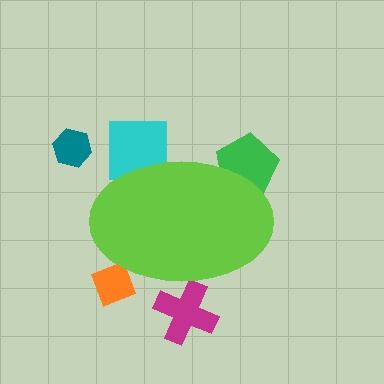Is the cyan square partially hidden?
Yes, the cyan square is partially hidden behind the lime ellipse.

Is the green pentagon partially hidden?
Yes, the green pentagon is partially hidden behind the lime ellipse.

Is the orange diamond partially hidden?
Yes, the orange diamond is partially hidden behind the lime ellipse.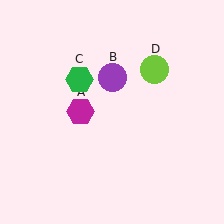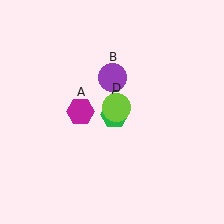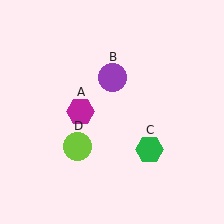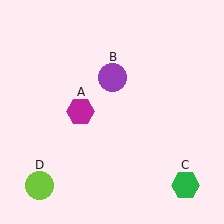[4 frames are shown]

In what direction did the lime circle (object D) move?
The lime circle (object D) moved down and to the left.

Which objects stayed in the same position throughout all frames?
Magenta hexagon (object A) and purple circle (object B) remained stationary.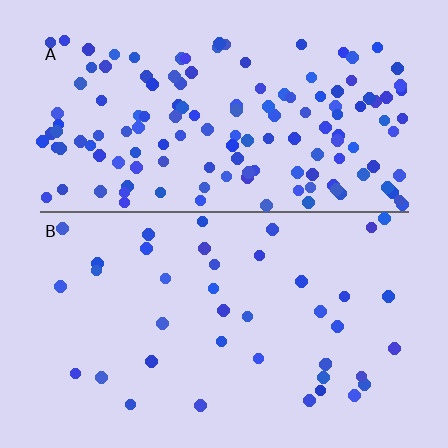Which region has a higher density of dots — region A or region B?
A (the top).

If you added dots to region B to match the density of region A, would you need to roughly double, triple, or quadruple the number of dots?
Approximately triple.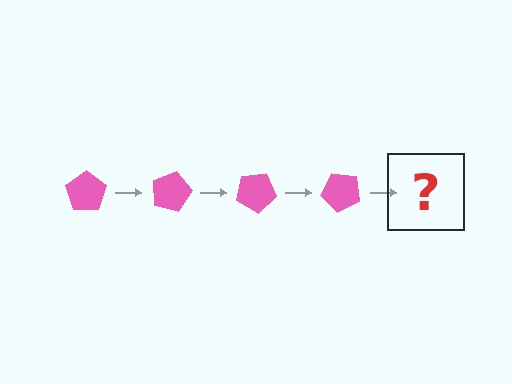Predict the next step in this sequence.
The next step is a pink pentagon rotated 60 degrees.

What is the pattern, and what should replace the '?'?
The pattern is that the pentagon rotates 15 degrees each step. The '?' should be a pink pentagon rotated 60 degrees.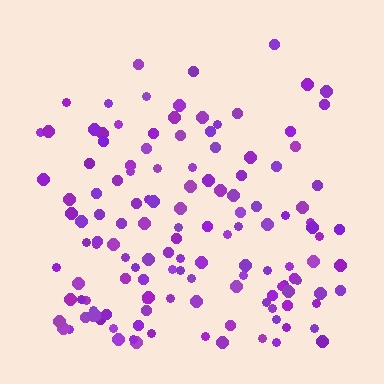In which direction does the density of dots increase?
From top to bottom, with the bottom side densest.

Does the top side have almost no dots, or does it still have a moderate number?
Still a moderate number, just noticeably fewer than the bottom.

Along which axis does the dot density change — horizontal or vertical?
Vertical.